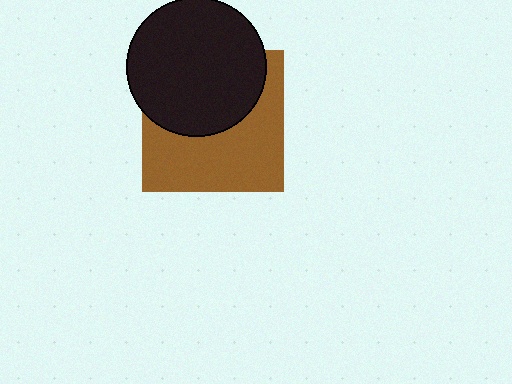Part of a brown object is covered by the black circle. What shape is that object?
It is a square.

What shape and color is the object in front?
The object in front is a black circle.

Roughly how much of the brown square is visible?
About half of it is visible (roughly 53%).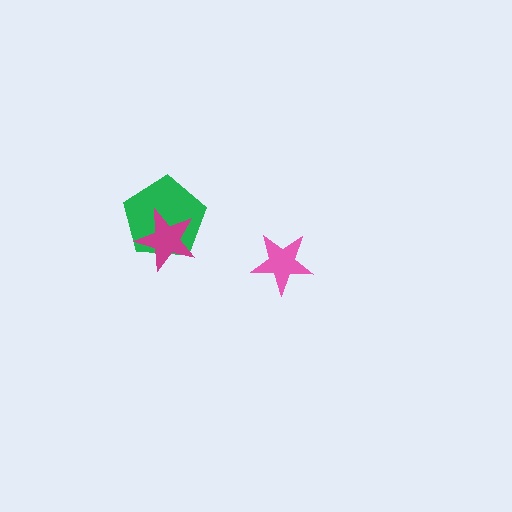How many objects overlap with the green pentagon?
1 object overlaps with the green pentagon.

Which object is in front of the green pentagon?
The magenta star is in front of the green pentagon.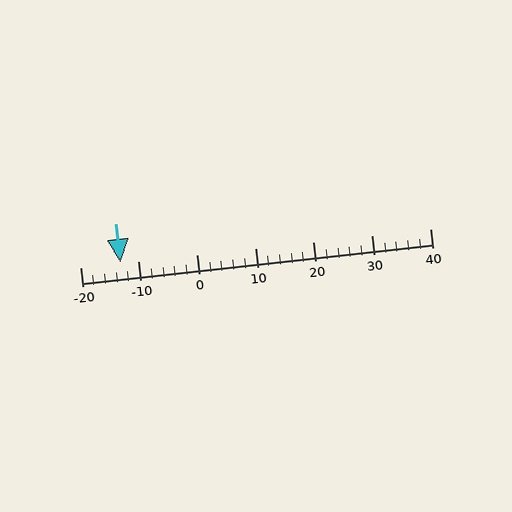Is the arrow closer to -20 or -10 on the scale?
The arrow is closer to -10.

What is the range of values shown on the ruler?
The ruler shows values from -20 to 40.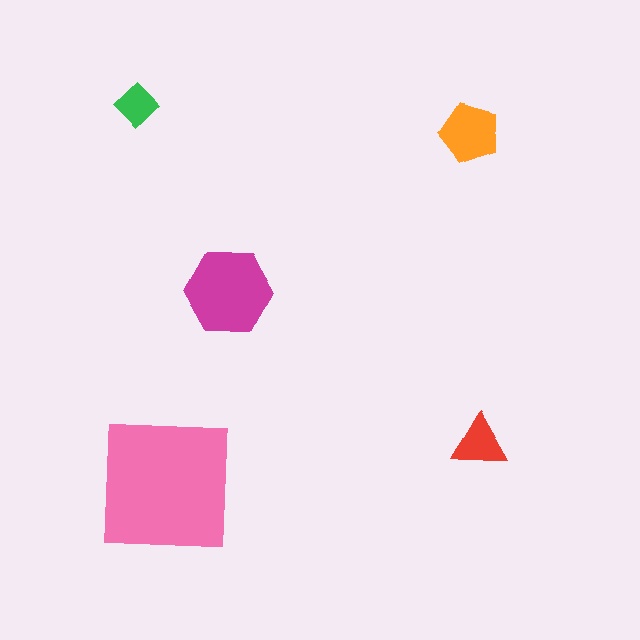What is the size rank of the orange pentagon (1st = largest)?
3rd.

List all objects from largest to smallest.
The pink square, the magenta hexagon, the orange pentagon, the red triangle, the green diamond.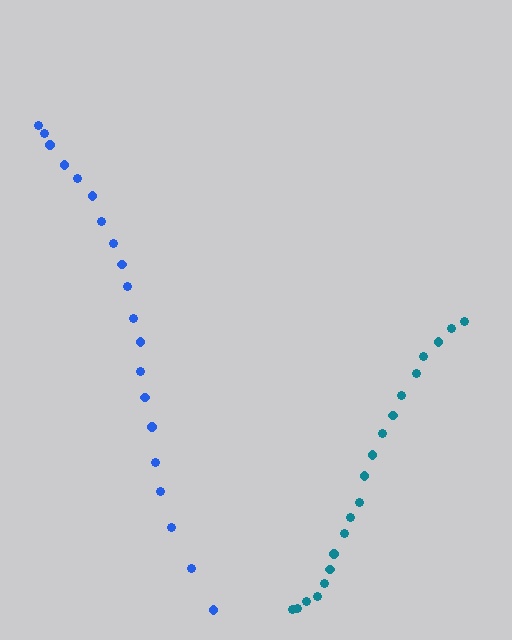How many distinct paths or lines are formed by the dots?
There are 2 distinct paths.